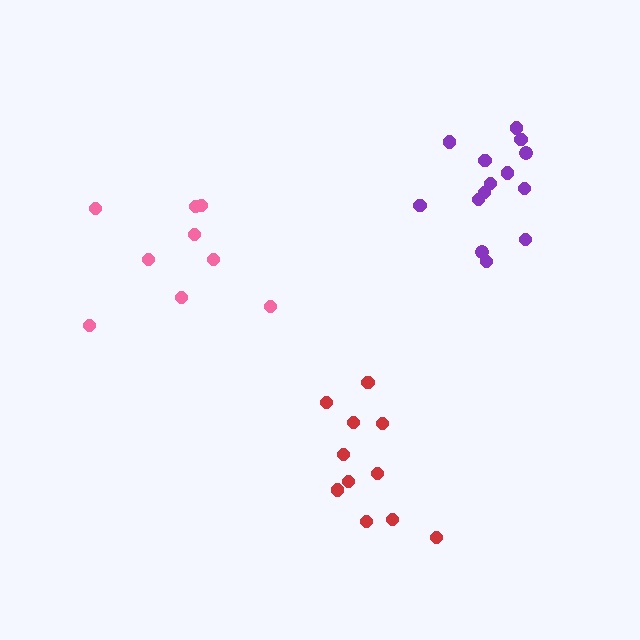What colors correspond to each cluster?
The clusters are colored: pink, red, purple.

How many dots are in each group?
Group 1: 9 dots, Group 2: 11 dots, Group 3: 14 dots (34 total).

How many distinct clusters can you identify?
There are 3 distinct clusters.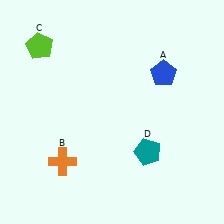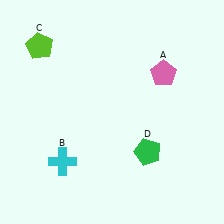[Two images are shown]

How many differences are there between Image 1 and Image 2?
There are 3 differences between the two images.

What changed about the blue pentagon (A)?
In Image 1, A is blue. In Image 2, it changed to pink.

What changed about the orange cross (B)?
In Image 1, B is orange. In Image 2, it changed to cyan.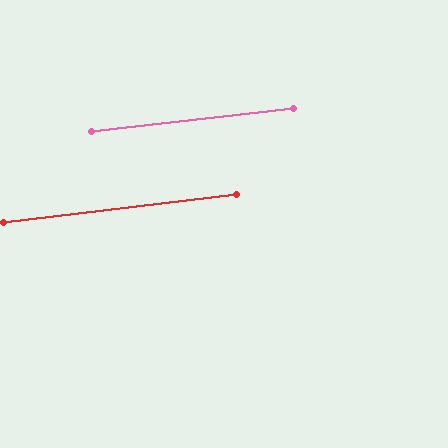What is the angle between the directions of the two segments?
Approximately 0 degrees.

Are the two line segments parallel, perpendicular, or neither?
Parallel — their directions differ by only 0.5°.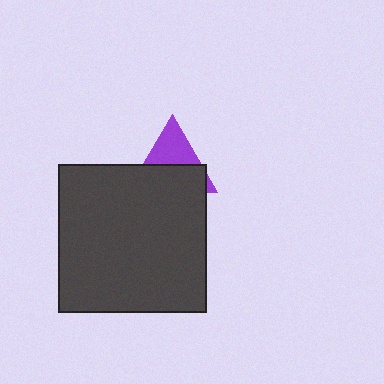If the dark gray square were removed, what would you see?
You would see the complete purple triangle.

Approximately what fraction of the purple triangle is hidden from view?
Roughly 58% of the purple triangle is hidden behind the dark gray square.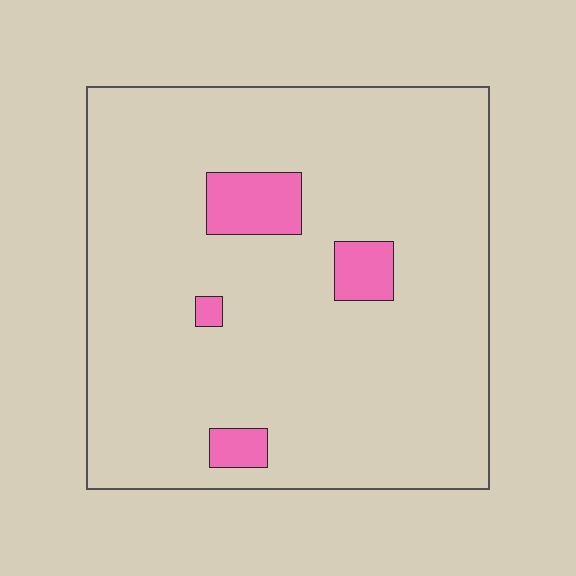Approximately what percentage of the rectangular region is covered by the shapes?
Approximately 10%.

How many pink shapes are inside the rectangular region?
4.